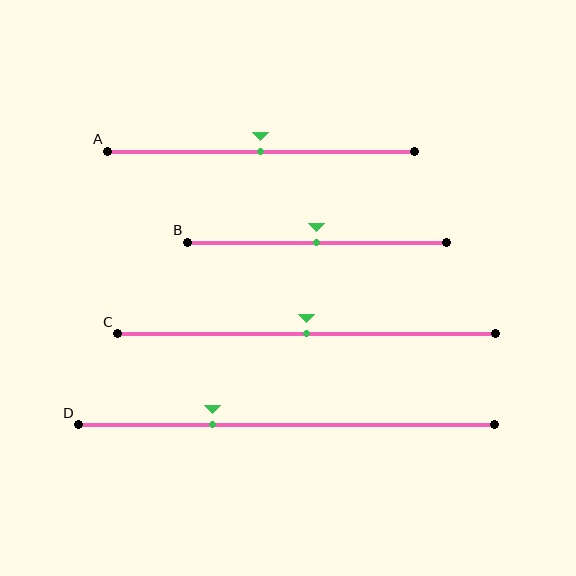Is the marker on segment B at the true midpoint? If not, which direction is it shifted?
Yes, the marker on segment B is at the true midpoint.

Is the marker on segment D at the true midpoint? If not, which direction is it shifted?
No, the marker on segment D is shifted to the left by about 18% of the segment length.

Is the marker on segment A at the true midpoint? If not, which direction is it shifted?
Yes, the marker on segment A is at the true midpoint.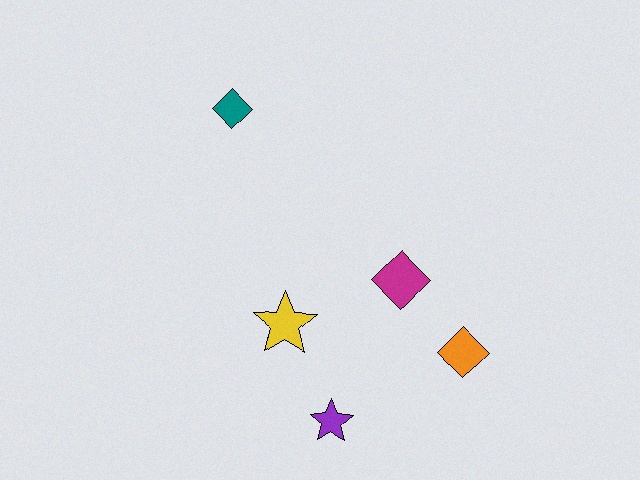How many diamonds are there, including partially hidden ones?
There are 3 diamonds.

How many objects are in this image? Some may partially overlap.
There are 5 objects.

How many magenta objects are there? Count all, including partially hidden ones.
There is 1 magenta object.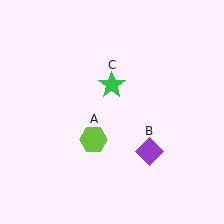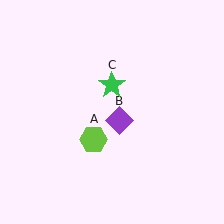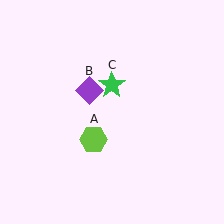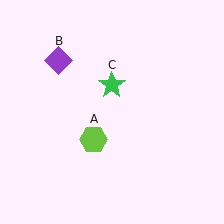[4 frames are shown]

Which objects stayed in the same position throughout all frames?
Lime hexagon (object A) and green star (object C) remained stationary.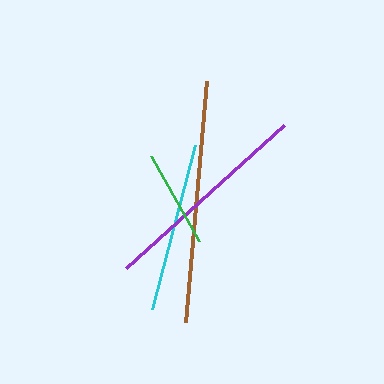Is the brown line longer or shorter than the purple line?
The brown line is longer than the purple line.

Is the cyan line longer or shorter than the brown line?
The brown line is longer than the cyan line.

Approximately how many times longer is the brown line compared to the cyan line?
The brown line is approximately 1.4 times the length of the cyan line.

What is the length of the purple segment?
The purple segment is approximately 214 pixels long.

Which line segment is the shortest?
The green line is the shortest at approximately 98 pixels.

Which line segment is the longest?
The brown line is the longest at approximately 243 pixels.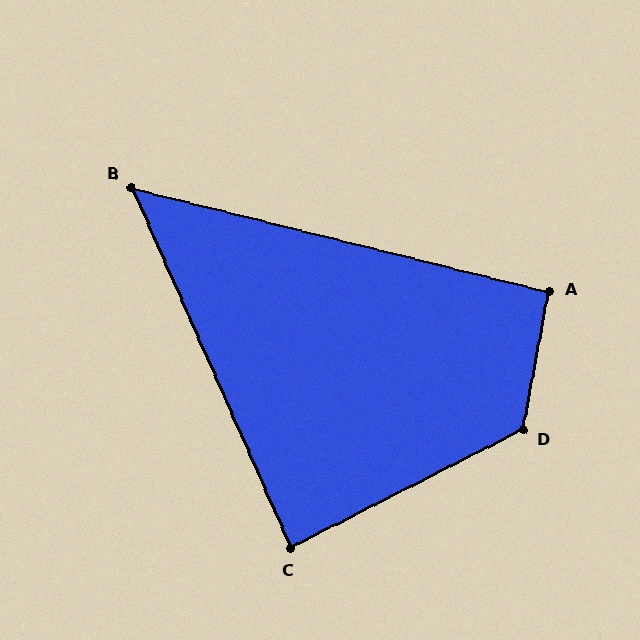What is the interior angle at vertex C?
Approximately 87 degrees (approximately right).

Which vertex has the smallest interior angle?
B, at approximately 52 degrees.